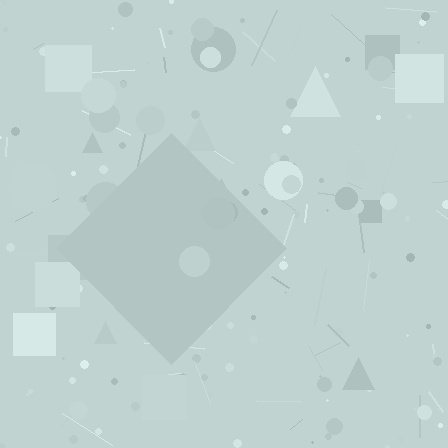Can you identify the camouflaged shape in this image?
The camouflaged shape is a diamond.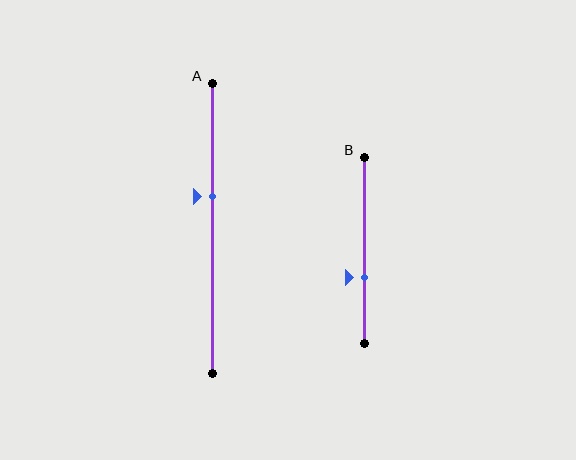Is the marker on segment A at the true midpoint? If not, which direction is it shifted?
No, the marker on segment A is shifted upward by about 11% of the segment length.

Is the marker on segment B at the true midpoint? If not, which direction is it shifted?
No, the marker on segment B is shifted downward by about 15% of the segment length.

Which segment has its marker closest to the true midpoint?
Segment A has its marker closest to the true midpoint.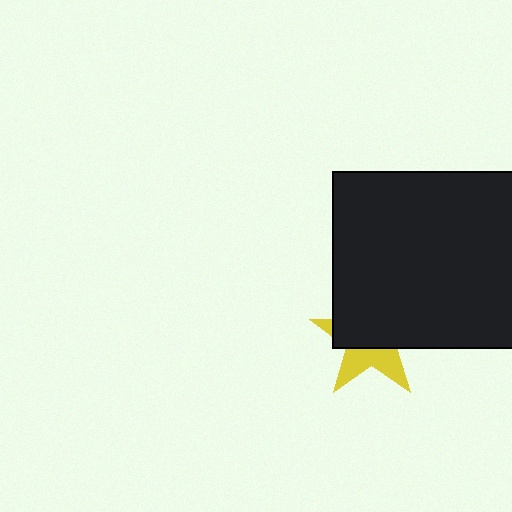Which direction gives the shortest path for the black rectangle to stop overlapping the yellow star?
Moving up gives the shortest separation.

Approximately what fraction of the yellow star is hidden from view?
Roughly 61% of the yellow star is hidden behind the black rectangle.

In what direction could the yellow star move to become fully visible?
The yellow star could move down. That would shift it out from behind the black rectangle entirely.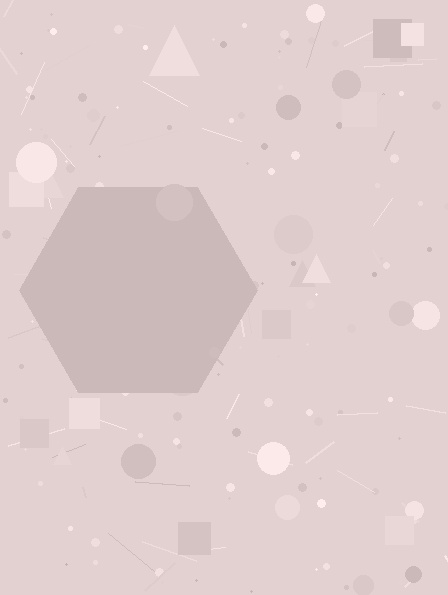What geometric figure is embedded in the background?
A hexagon is embedded in the background.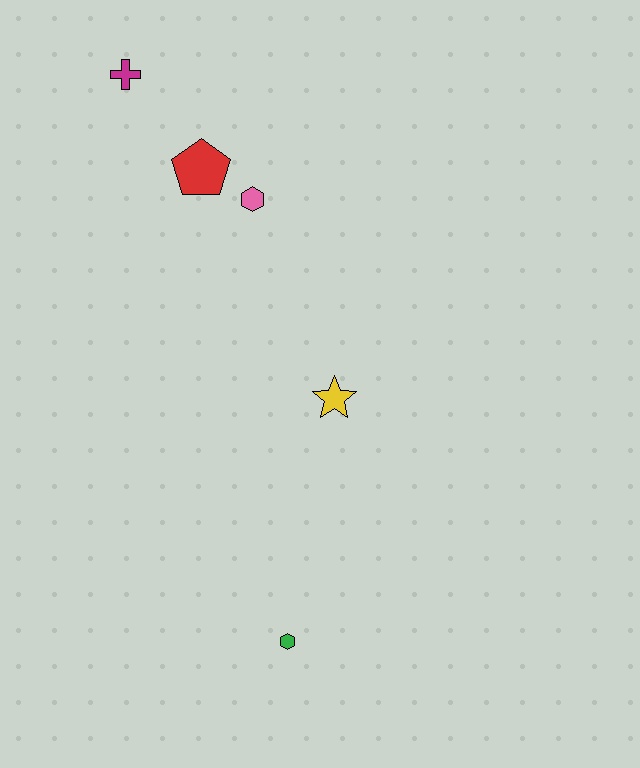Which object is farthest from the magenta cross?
The green hexagon is farthest from the magenta cross.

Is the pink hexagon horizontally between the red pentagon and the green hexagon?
Yes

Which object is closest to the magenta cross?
The red pentagon is closest to the magenta cross.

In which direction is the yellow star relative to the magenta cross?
The yellow star is below the magenta cross.